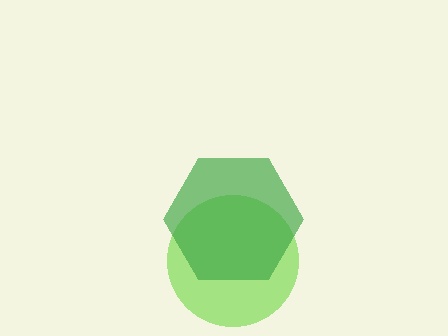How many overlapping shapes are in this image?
There are 2 overlapping shapes in the image.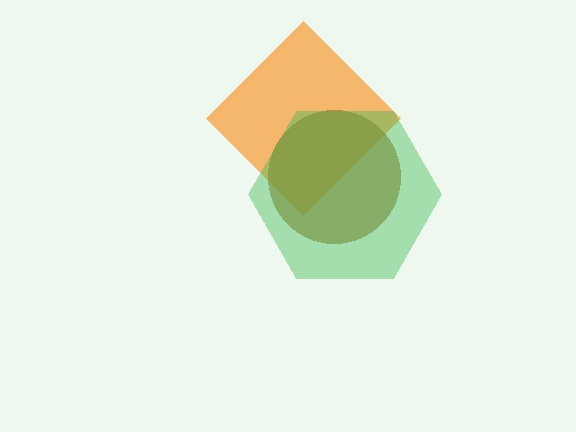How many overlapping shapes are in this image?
There are 3 overlapping shapes in the image.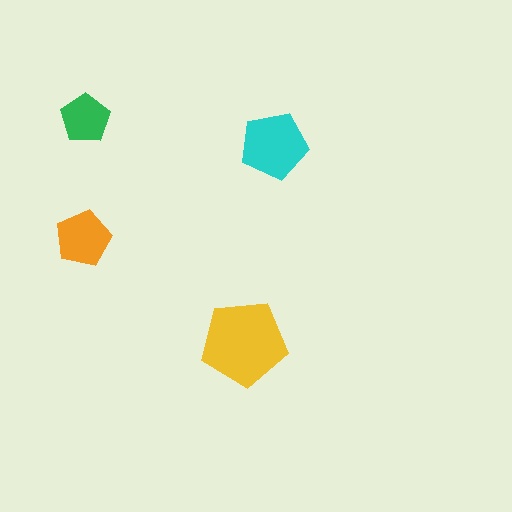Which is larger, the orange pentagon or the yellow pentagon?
The yellow one.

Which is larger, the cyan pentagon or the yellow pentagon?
The yellow one.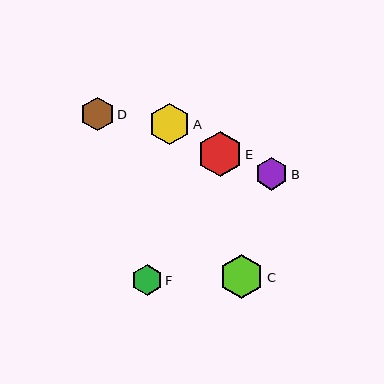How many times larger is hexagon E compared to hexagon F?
Hexagon E is approximately 1.5 times the size of hexagon F.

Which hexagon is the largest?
Hexagon C is the largest with a size of approximately 45 pixels.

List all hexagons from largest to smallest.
From largest to smallest: C, E, A, D, B, F.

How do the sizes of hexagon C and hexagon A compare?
Hexagon C and hexagon A are approximately the same size.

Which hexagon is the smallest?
Hexagon F is the smallest with a size of approximately 31 pixels.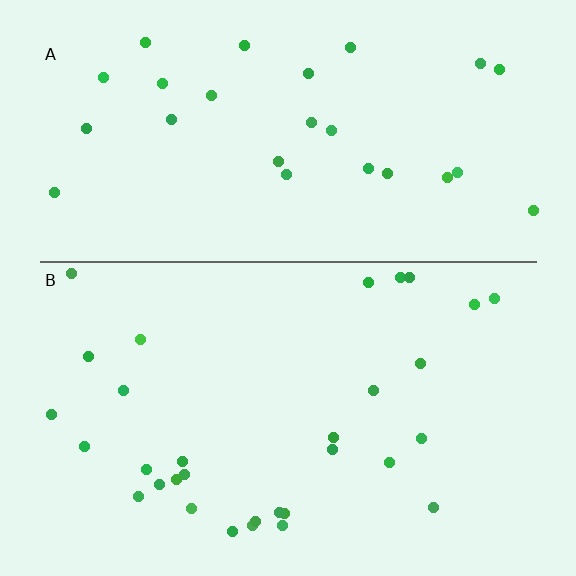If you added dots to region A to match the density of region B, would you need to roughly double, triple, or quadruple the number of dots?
Approximately double.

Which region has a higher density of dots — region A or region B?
B (the bottom).